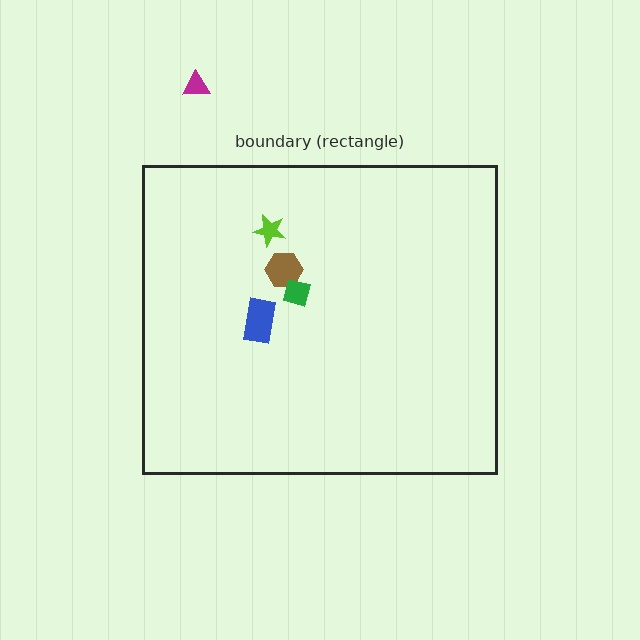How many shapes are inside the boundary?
4 inside, 1 outside.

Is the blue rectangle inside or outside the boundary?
Inside.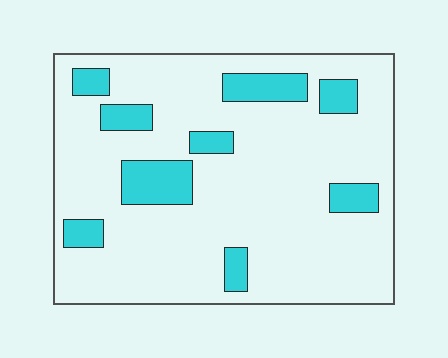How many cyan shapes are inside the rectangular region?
9.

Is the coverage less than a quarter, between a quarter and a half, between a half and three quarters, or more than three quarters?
Less than a quarter.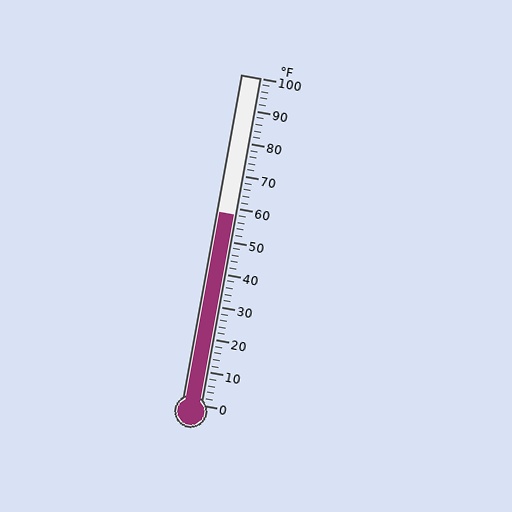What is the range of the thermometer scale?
The thermometer scale ranges from 0°F to 100°F.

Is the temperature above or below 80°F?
The temperature is below 80°F.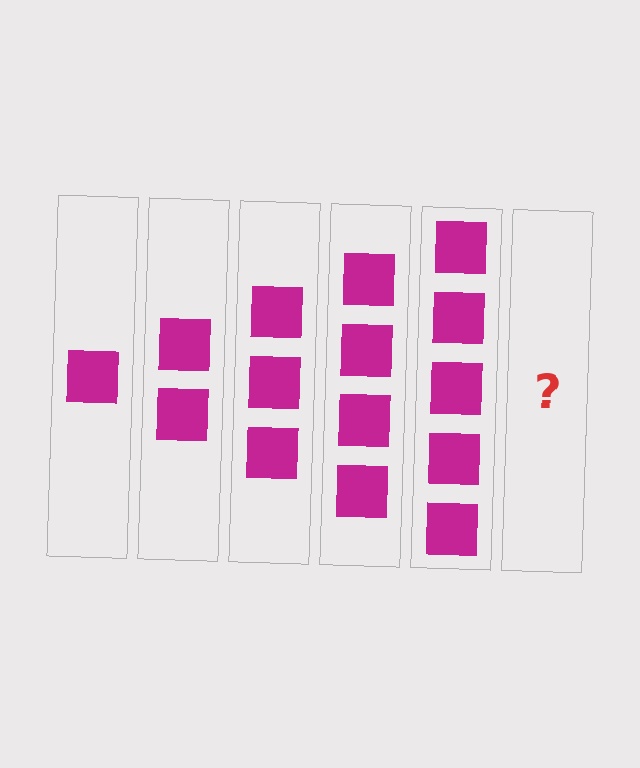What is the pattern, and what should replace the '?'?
The pattern is that each step adds one more square. The '?' should be 6 squares.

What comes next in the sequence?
The next element should be 6 squares.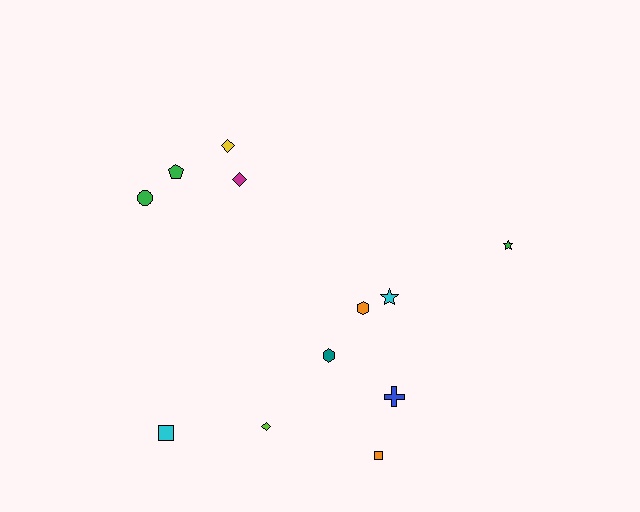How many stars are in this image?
There are 2 stars.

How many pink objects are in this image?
There are no pink objects.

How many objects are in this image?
There are 12 objects.